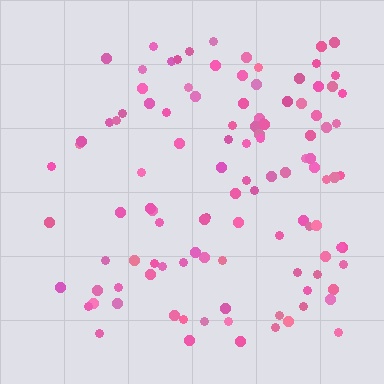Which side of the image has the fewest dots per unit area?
The left.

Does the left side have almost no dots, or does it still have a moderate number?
Still a moderate number, just noticeably fewer than the right.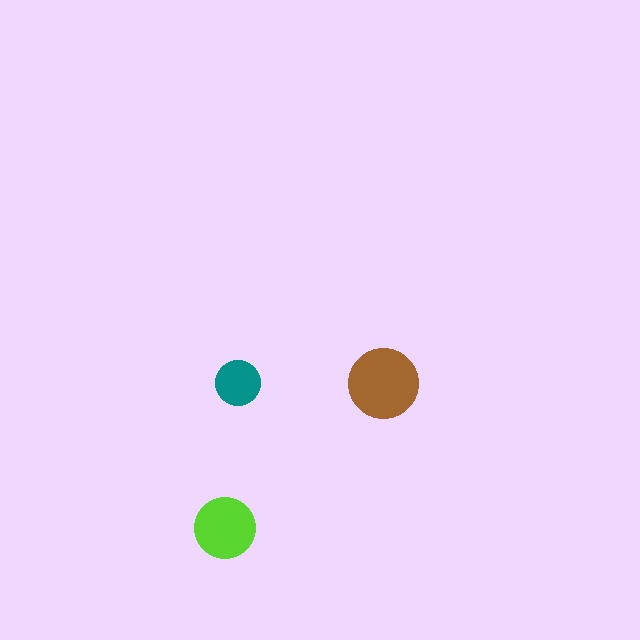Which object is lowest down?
The lime circle is bottommost.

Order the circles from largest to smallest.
the brown one, the lime one, the teal one.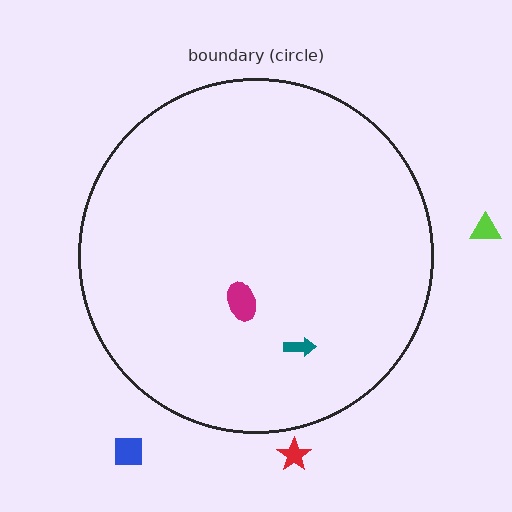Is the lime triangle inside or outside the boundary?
Outside.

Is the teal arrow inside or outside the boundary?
Inside.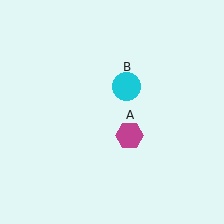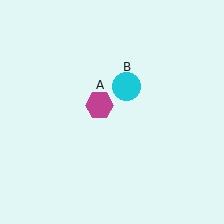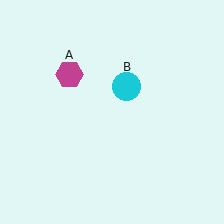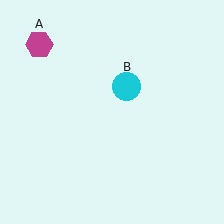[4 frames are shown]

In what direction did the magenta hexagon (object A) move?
The magenta hexagon (object A) moved up and to the left.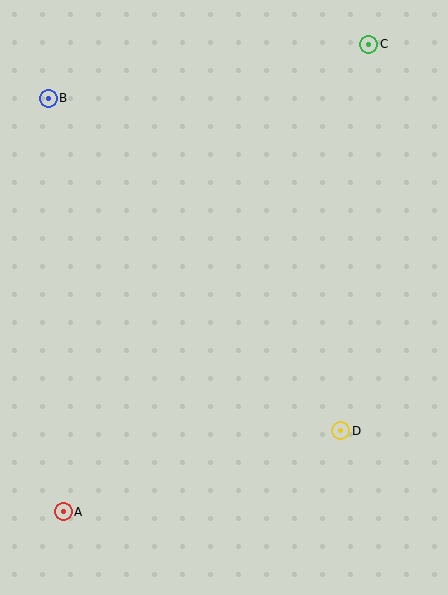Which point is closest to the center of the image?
Point D at (341, 431) is closest to the center.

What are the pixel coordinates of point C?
Point C is at (369, 44).